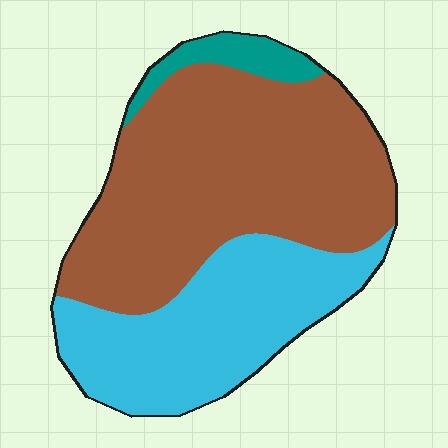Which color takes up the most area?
Brown, at roughly 60%.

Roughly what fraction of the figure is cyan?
Cyan covers 35% of the figure.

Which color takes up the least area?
Teal, at roughly 5%.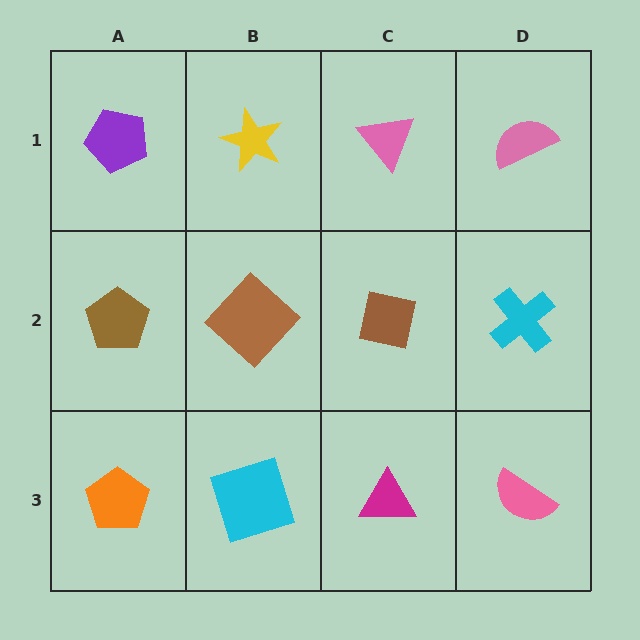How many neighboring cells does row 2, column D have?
3.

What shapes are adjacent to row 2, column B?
A yellow star (row 1, column B), a cyan square (row 3, column B), a brown pentagon (row 2, column A), a brown square (row 2, column C).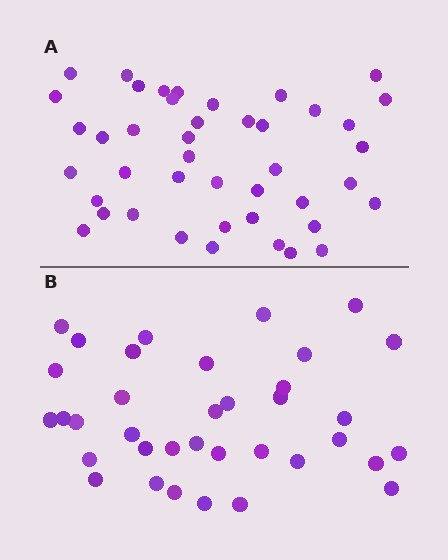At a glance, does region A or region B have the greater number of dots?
Region A (the top region) has more dots.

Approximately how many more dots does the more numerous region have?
Region A has roughly 8 or so more dots than region B.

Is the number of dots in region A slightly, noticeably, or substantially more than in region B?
Region A has only slightly more — the two regions are fairly close. The ratio is roughly 1.2 to 1.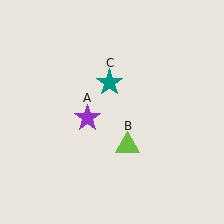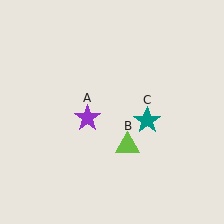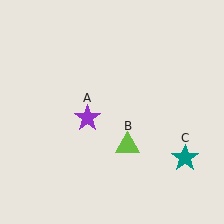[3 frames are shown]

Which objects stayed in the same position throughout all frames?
Purple star (object A) and lime triangle (object B) remained stationary.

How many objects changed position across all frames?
1 object changed position: teal star (object C).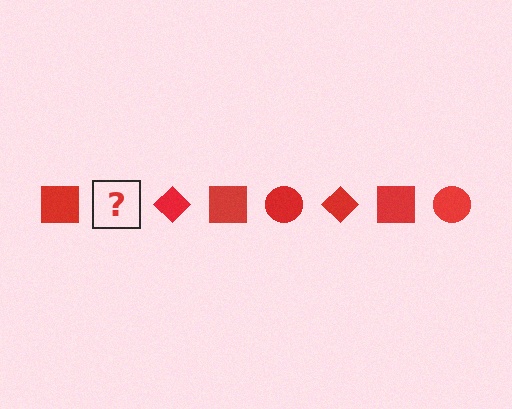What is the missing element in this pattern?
The missing element is a red circle.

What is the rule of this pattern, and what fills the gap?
The rule is that the pattern cycles through square, circle, diamond shapes in red. The gap should be filled with a red circle.